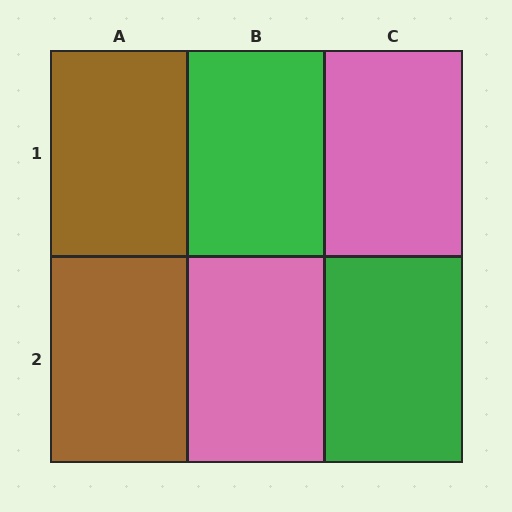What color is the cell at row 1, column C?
Pink.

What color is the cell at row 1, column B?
Green.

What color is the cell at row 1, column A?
Brown.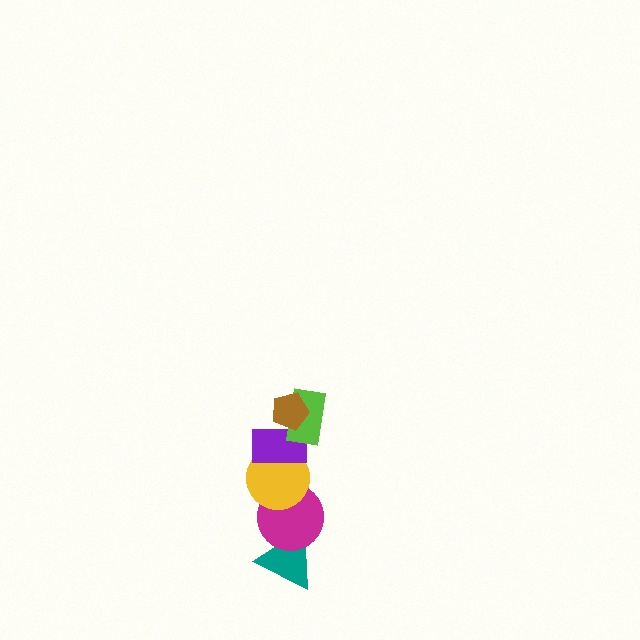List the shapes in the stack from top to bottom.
From top to bottom: the brown pentagon, the lime rectangle, the purple rectangle, the yellow circle, the magenta circle, the teal triangle.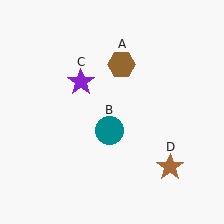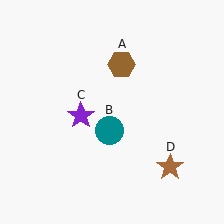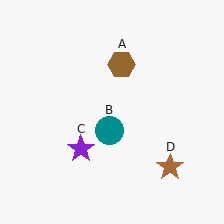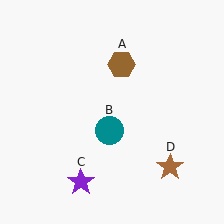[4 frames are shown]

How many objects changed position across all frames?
1 object changed position: purple star (object C).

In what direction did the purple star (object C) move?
The purple star (object C) moved down.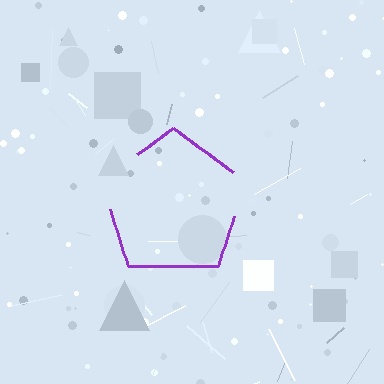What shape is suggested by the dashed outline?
The dashed outline suggests a pentagon.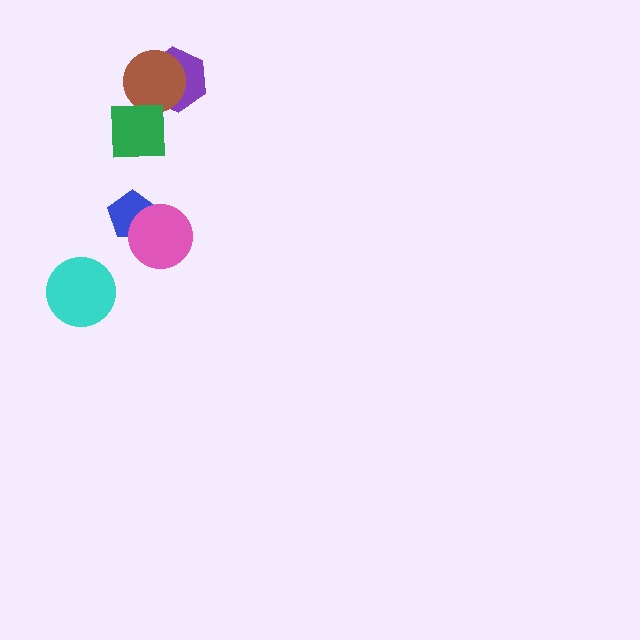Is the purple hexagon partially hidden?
Yes, it is partially covered by another shape.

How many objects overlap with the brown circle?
1 object overlaps with the brown circle.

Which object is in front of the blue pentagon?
The pink circle is in front of the blue pentagon.